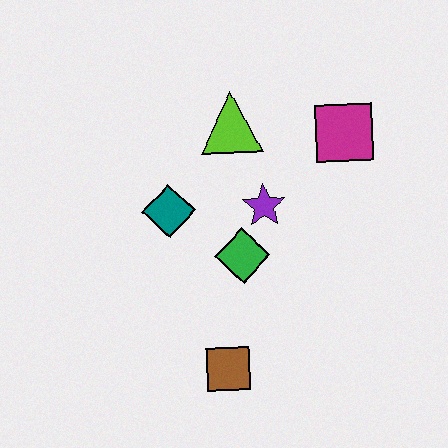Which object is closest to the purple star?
The green diamond is closest to the purple star.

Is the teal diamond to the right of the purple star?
No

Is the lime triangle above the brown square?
Yes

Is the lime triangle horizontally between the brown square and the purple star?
Yes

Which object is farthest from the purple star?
The brown square is farthest from the purple star.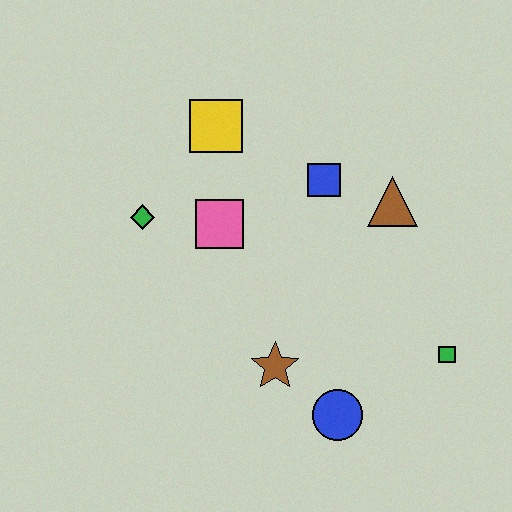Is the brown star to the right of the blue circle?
No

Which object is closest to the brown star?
The blue circle is closest to the brown star.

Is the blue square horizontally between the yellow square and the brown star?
No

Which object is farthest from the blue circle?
The yellow square is farthest from the blue circle.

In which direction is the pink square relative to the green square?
The pink square is to the left of the green square.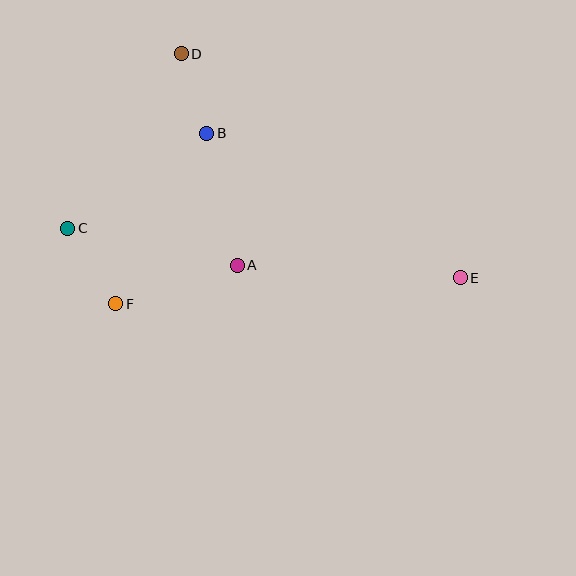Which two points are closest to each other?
Points B and D are closest to each other.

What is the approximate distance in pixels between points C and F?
The distance between C and F is approximately 90 pixels.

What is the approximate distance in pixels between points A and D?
The distance between A and D is approximately 219 pixels.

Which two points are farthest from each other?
Points C and E are farthest from each other.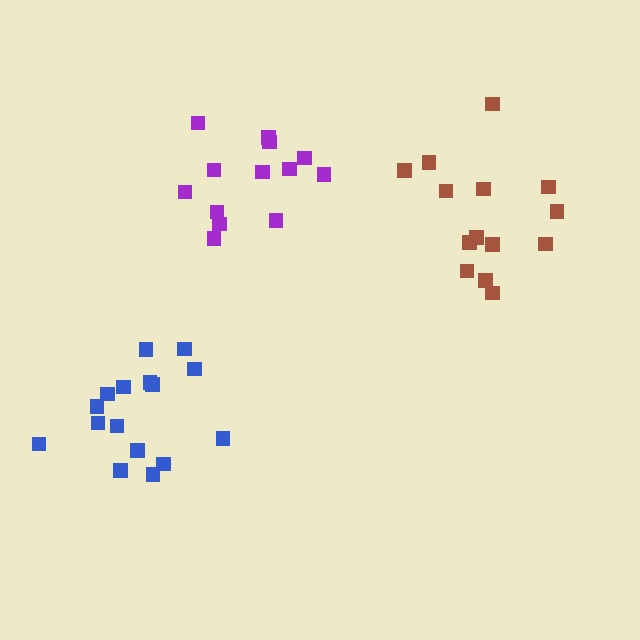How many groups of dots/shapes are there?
There are 3 groups.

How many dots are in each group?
Group 1: 16 dots, Group 2: 14 dots, Group 3: 13 dots (43 total).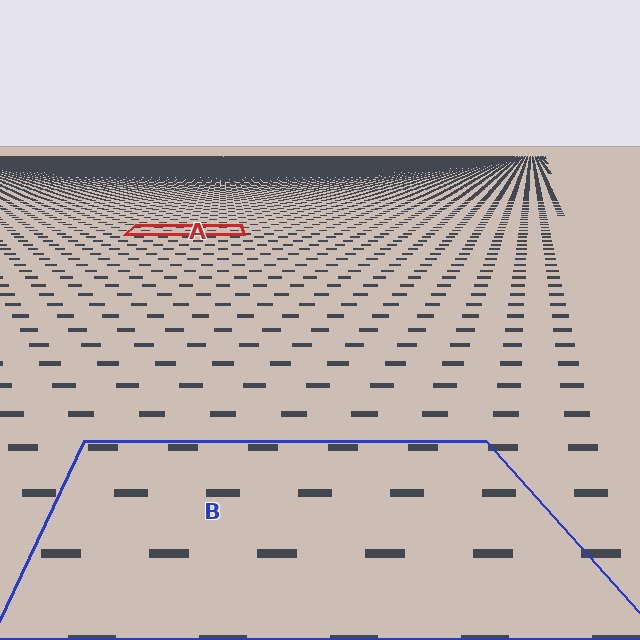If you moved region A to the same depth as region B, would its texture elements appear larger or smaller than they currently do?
They would appear larger. At a closer depth, the same texture elements are projected at a bigger on-screen size.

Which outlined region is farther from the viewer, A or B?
Region A is farther from the viewer — the texture elements inside it appear smaller and more densely packed.